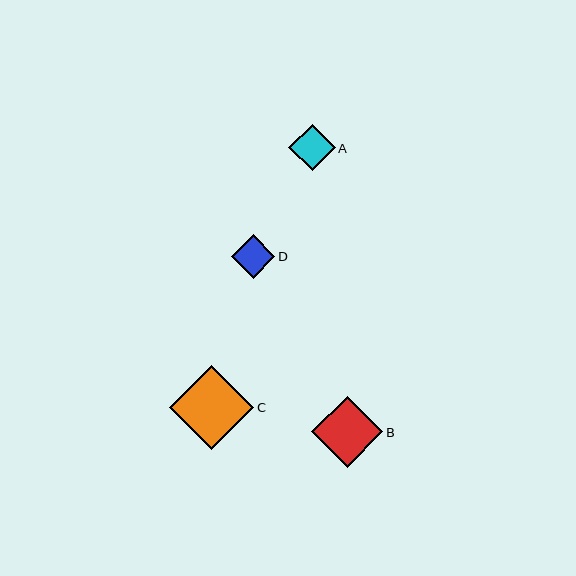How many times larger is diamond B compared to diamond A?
Diamond B is approximately 1.5 times the size of diamond A.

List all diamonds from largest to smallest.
From largest to smallest: C, B, A, D.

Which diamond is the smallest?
Diamond D is the smallest with a size of approximately 44 pixels.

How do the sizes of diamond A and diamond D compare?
Diamond A and diamond D are approximately the same size.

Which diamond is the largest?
Diamond C is the largest with a size of approximately 84 pixels.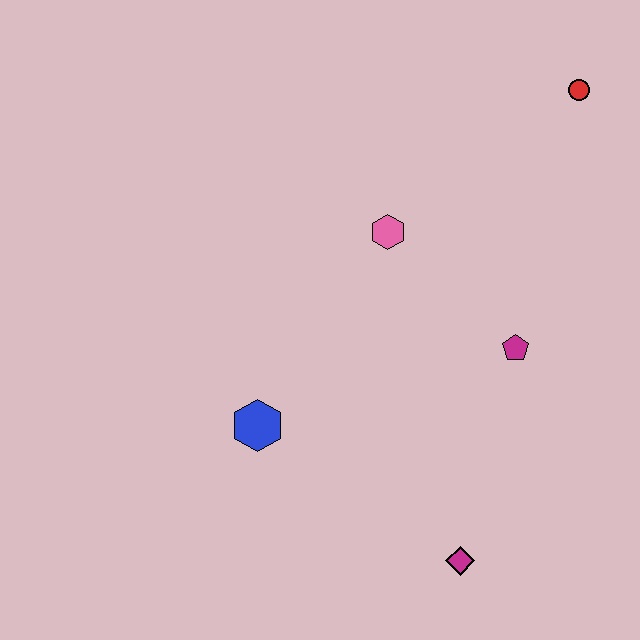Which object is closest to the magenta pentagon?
The pink hexagon is closest to the magenta pentagon.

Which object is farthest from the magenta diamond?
The red circle is farthest from the magenta diamond.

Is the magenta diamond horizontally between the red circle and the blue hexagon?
Yes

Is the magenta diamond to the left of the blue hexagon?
No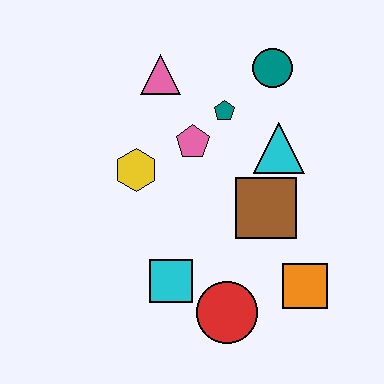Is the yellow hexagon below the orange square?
No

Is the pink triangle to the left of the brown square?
Yes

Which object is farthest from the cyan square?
The teal circle is farthest from the cyan square.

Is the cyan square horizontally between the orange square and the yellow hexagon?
Yes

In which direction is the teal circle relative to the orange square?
The teal circle is above the orange square.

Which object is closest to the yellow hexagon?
The pink pentagon is closest to the yellow hexagon.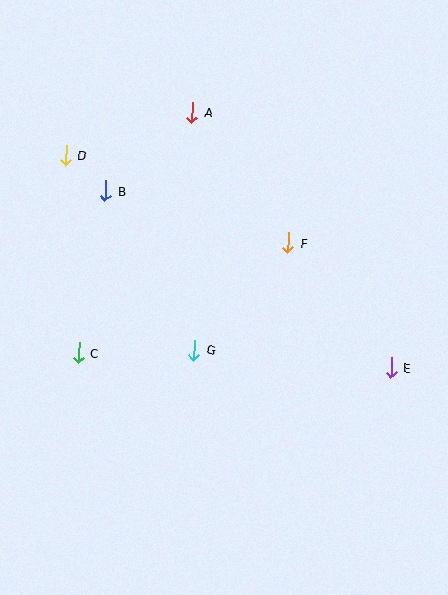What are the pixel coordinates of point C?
Point C is at (78, 353).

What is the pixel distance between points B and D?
The distance between B and D is 54 pixels.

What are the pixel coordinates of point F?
Point F is at (288, 243).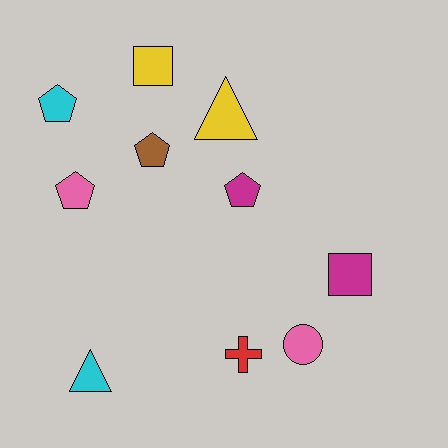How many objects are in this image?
There are 10 objects.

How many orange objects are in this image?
There are no orange objects.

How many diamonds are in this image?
There are no diamonds.